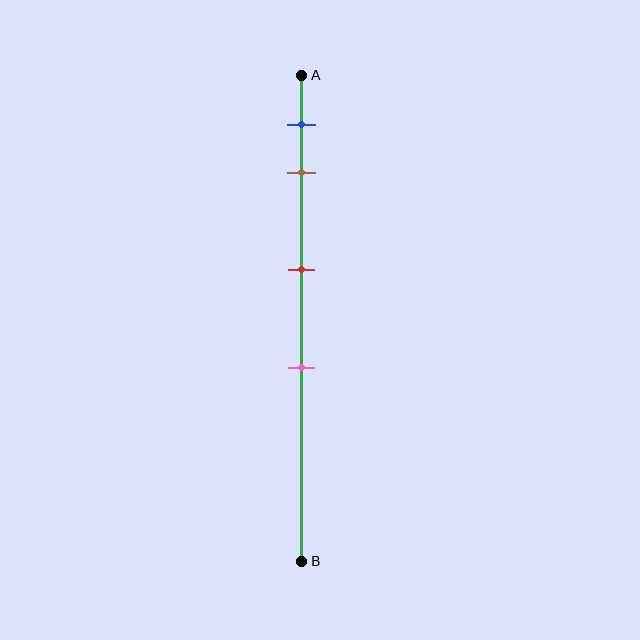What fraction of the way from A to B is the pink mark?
The pink mark is approximately 60% (0.6) of the way from A to B.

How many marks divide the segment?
There are 4 marks dividing the segment.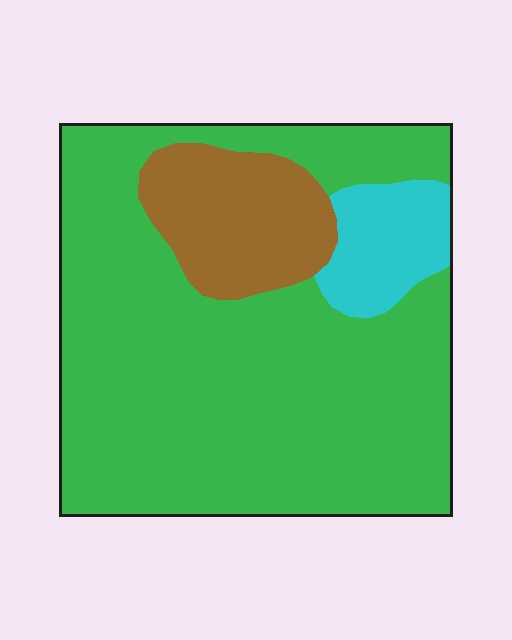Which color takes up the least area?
Cyan, at roughly 10%.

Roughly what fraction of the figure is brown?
Brown takes up about one sixth (1/6) of the figure.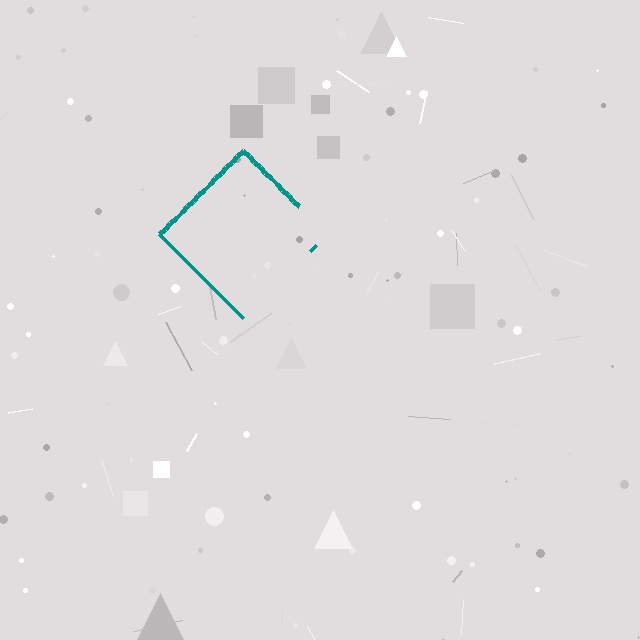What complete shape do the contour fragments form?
The contour fragments form a diamond.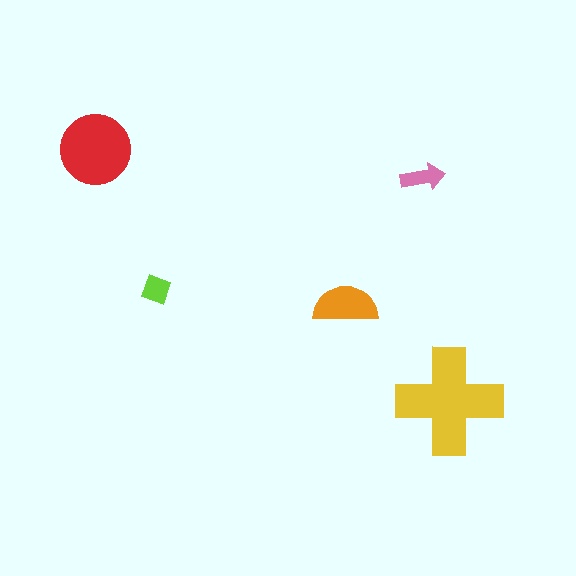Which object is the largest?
The yellow cross.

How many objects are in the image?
There are 5 objects in the image.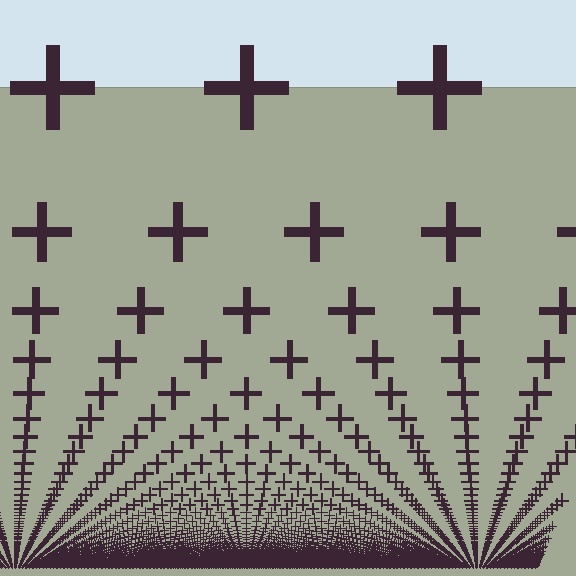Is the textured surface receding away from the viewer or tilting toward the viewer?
The surface appears to tilt toward the viewer. Texture elements get larger and sparser toward the top.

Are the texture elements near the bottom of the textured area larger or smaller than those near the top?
Smaller. The gradient is inverted — elements near the bottom are smaller and denser.